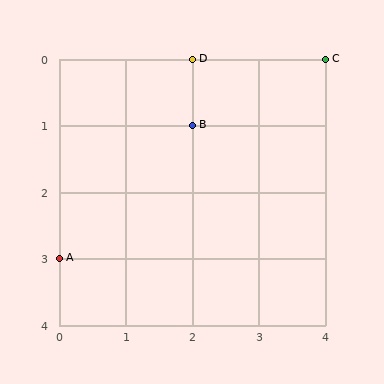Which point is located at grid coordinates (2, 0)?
Point D is at (2, 0).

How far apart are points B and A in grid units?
Points B and A are 2 columns and 2 rows apart (about 2.8 grid units diagonally).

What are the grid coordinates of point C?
Point C is at grid coordinates (4, 0).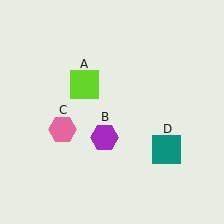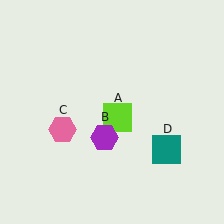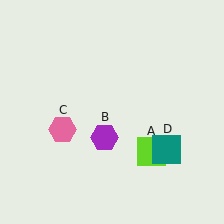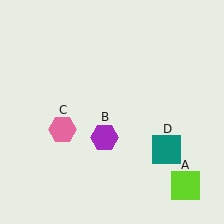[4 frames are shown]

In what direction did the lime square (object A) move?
The lime square (object A) moved down and to the right.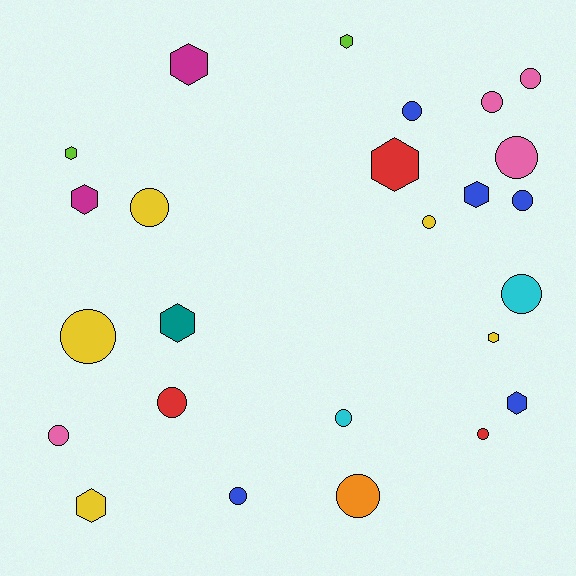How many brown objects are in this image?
There are no brown objects.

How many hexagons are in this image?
There are 10 hexagons.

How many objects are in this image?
There are 25 objects.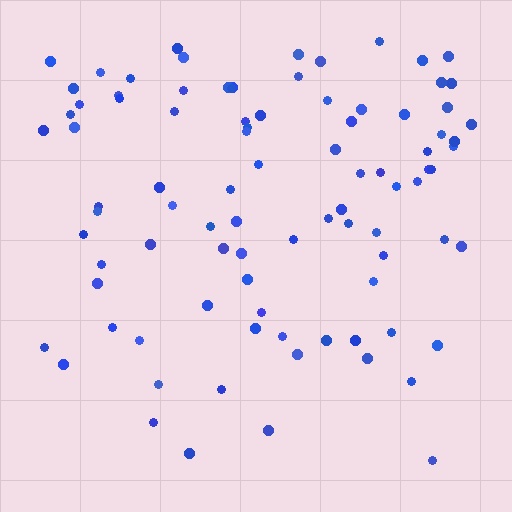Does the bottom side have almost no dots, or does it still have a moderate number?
Still a moderate number, just noticeably fewer than the top.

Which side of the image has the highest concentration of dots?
The top.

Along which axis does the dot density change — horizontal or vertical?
Vertical.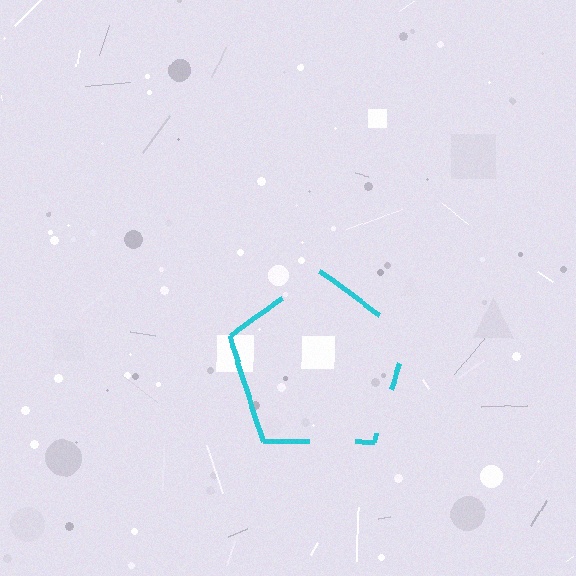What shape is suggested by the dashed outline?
The dashed outline suggests a pentagon.